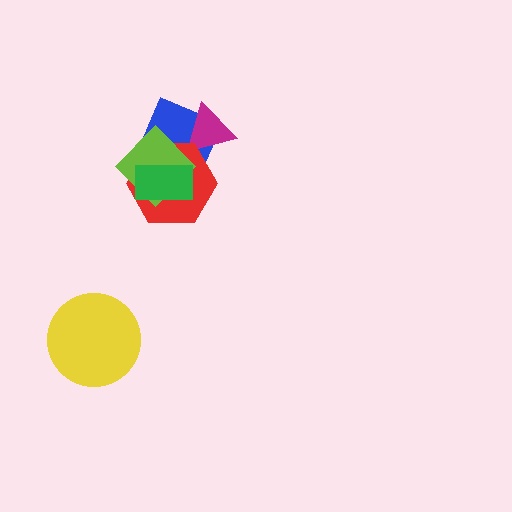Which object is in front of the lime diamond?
The green rectangle is in front of the lime diamond.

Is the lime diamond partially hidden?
Yes, it is partially covered by another shape.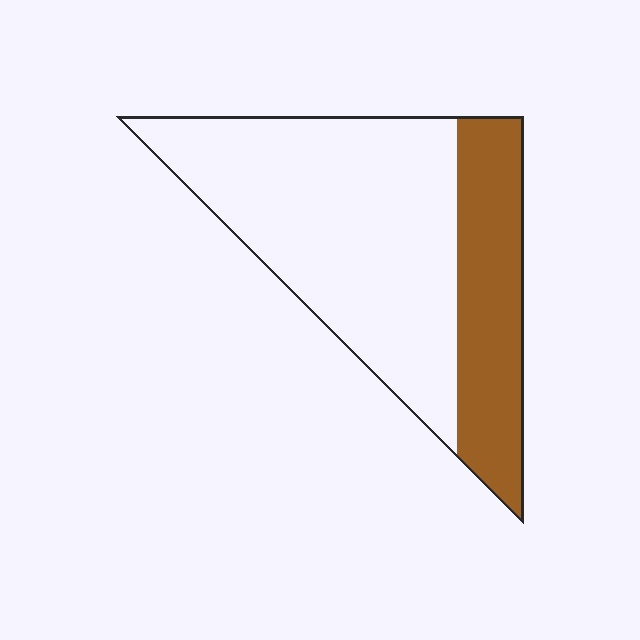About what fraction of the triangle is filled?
About one third (1/3).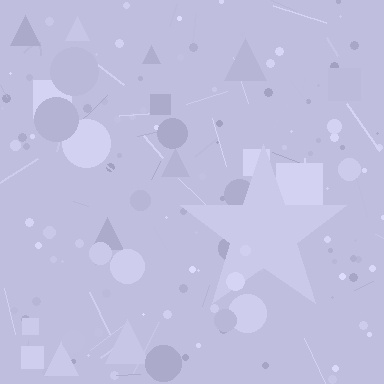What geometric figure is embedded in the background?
A star is embedded in the background.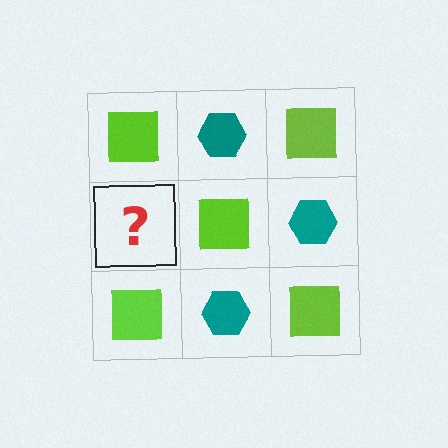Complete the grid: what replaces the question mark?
The question mark should be replaced with a teal hexagon.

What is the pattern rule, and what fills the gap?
The rule is that it alternates lime square and teal hexagon in a checkerboard pattern. The gap should be filled with a teal hexagon.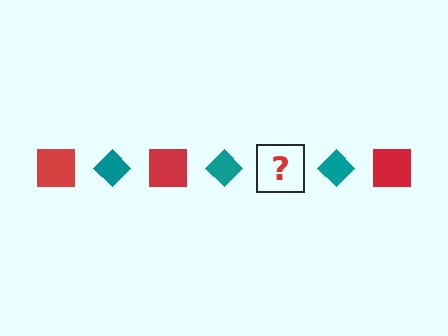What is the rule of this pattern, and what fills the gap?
The rule is that the pattern alternates between red square and teal diamond. The gap should be filled with a red square.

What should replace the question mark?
The question mark should be replaced with a red square.